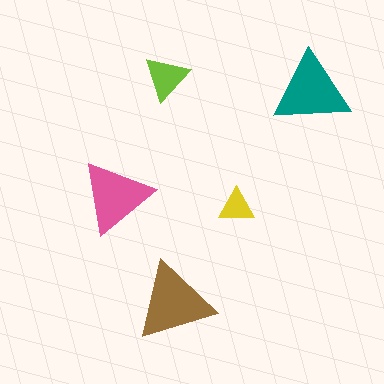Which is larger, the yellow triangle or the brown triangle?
The brown one.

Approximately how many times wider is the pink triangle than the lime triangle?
About 1.5 times wider.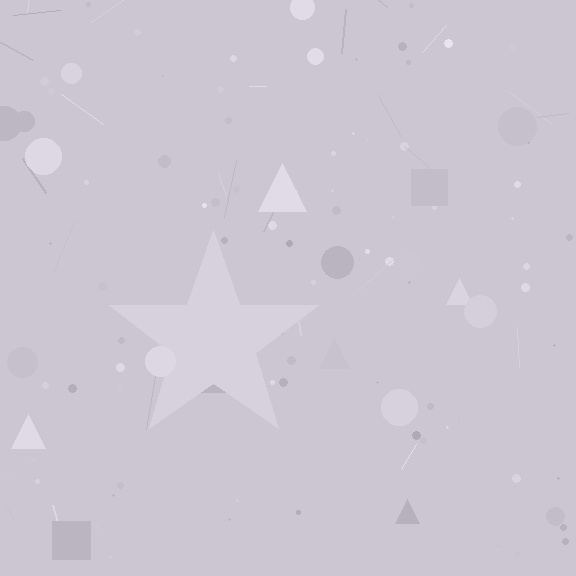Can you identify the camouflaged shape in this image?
The camouflaged shape is a star.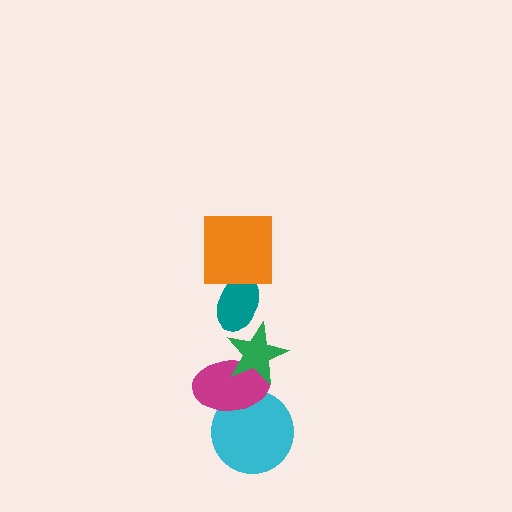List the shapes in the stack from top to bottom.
From top to bottom: the orange square, the teal ellipse, the green star, the magenta ellipse, the cyan circle.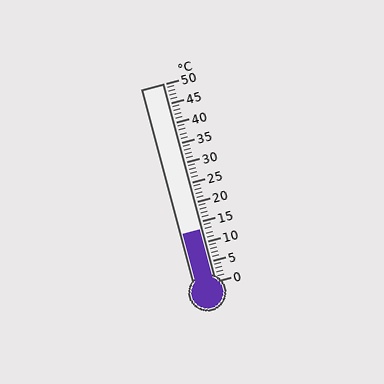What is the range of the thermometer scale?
The thermometer scale ranges from 0°C to 50°C.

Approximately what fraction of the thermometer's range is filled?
The thermometer is filled to approximately 25% of its range.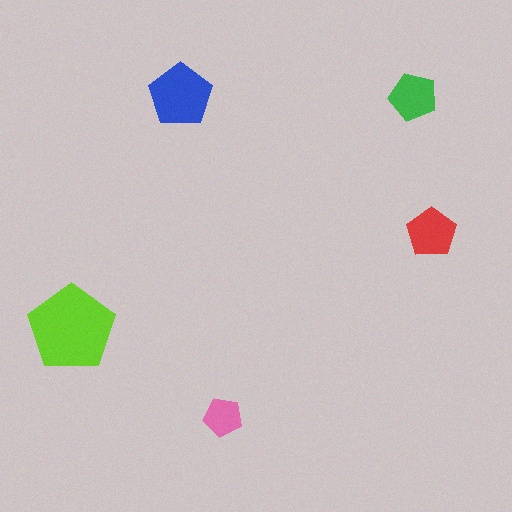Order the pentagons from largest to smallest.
the lime one, the blue one, the red one, the green one, the pink one.